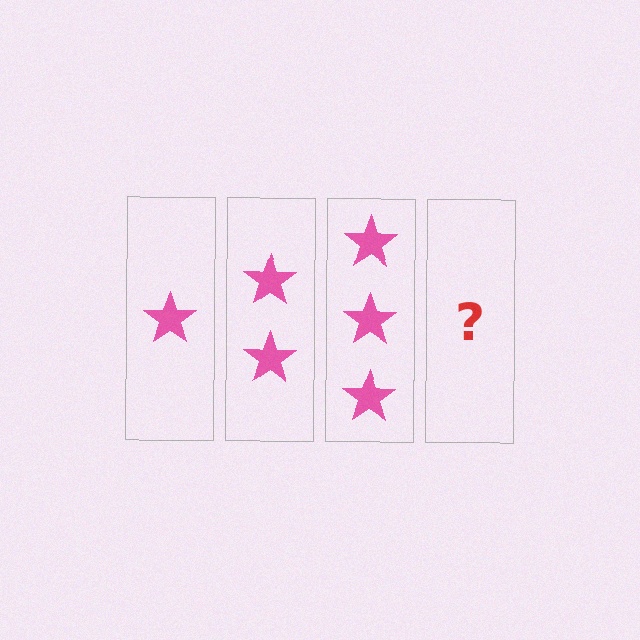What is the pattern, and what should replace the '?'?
The pattern is that each step adds one more star. The '?' should be 4 stars.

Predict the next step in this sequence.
The next step is 4 stars.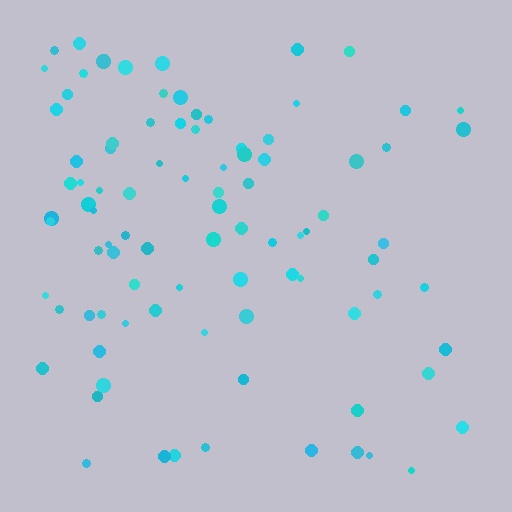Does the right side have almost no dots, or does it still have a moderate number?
Still a moderate number, just noticeably fewer than the left.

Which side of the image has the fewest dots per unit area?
The right.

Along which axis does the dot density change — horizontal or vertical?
Horizontal.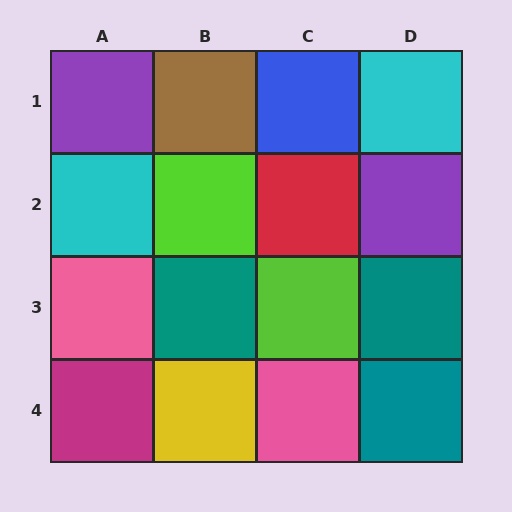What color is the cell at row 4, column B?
Yellow.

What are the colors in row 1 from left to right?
Purple, brown, blue, cyan.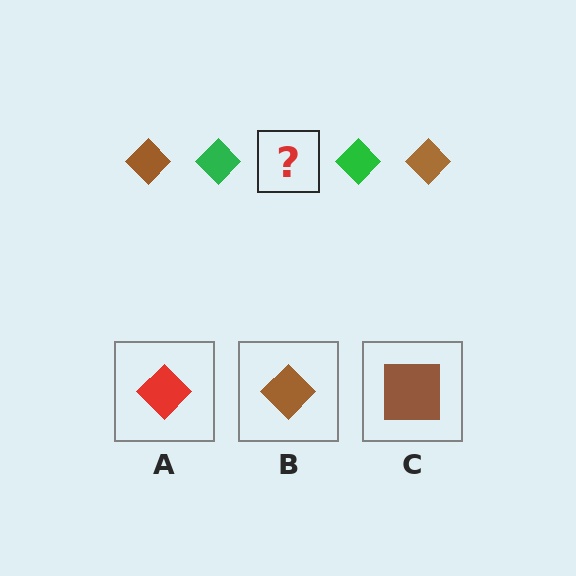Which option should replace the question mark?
Option B.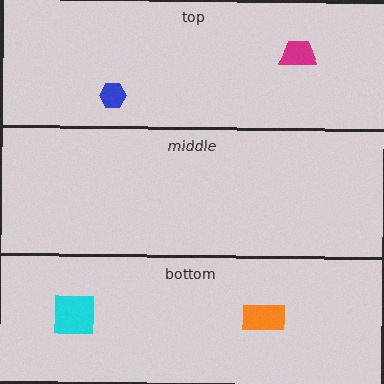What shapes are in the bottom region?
The cyan square, the orange rectangle.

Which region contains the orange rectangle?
The bottom region.